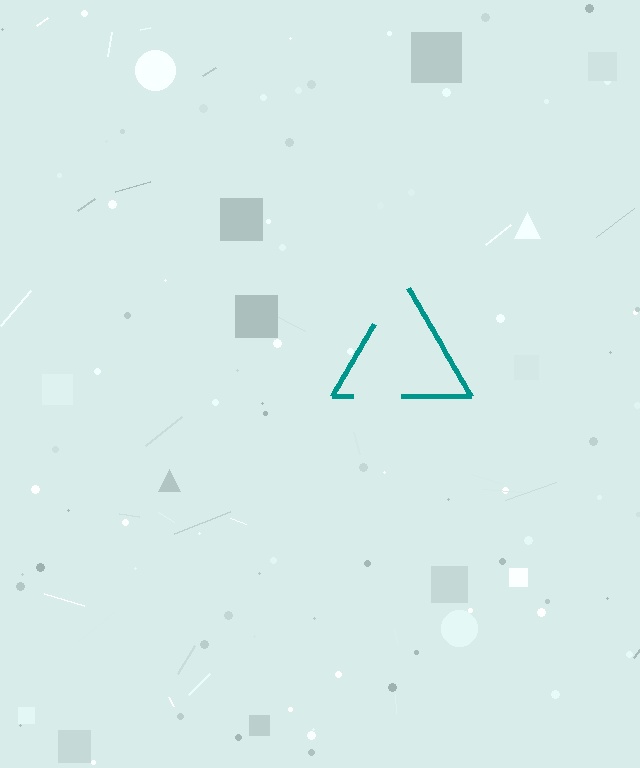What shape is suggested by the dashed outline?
The dashed outline suggests a triangle.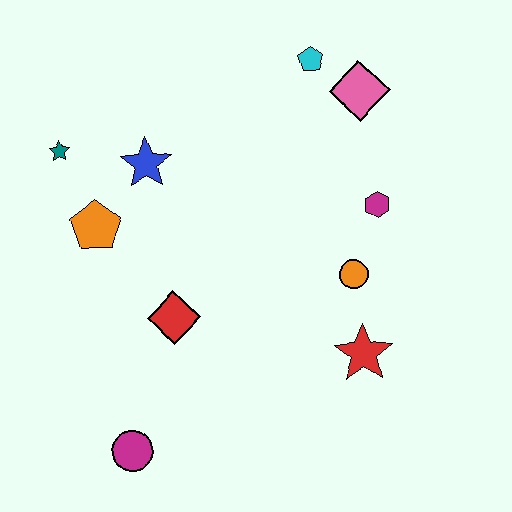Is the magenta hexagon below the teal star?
Yes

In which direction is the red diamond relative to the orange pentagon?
The red diamond is below the orange pentagon.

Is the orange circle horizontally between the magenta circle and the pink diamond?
Yes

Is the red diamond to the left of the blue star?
No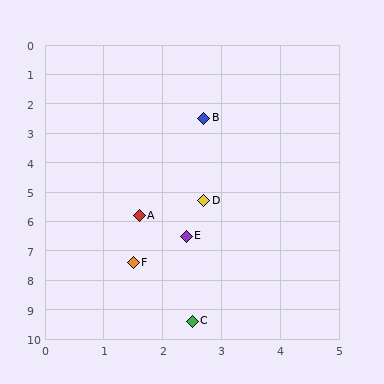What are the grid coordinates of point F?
Point F is at approximately (1.5, 7.4).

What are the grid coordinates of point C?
Point C is at approximately (2.5, 9.4).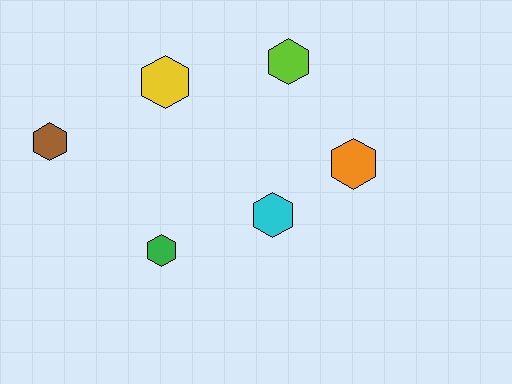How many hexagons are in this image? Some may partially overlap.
There are 6 hexagons.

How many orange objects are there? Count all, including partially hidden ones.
There is 1 orange object.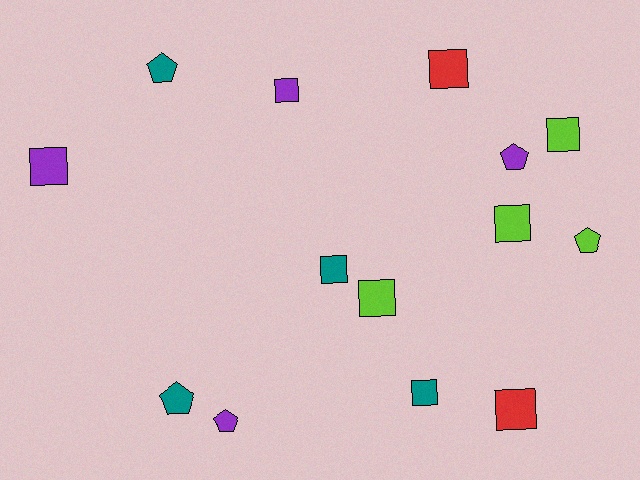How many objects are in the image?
There are 14 objects.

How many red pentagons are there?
There are no red pentagons.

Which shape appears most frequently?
Square, with 9 objects.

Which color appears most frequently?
Purple, with 4 objects.